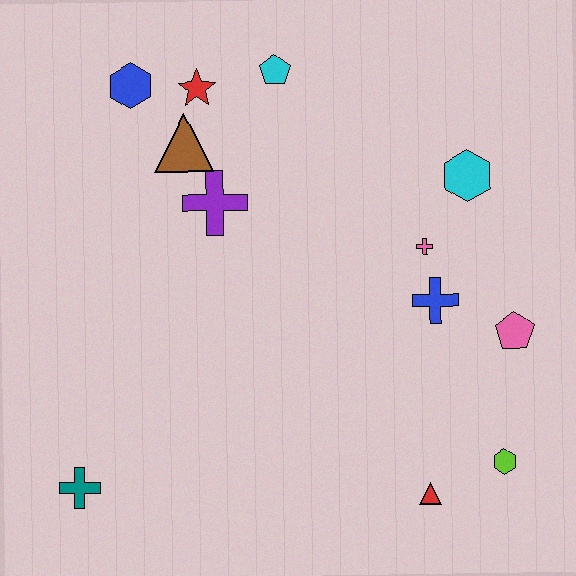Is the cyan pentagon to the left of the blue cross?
Yes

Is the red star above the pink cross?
Yes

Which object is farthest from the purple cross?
The lime hexagon is farthest from the purple cross.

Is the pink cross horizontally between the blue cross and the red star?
Yes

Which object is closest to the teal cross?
The purple cross is closest to the teal cross.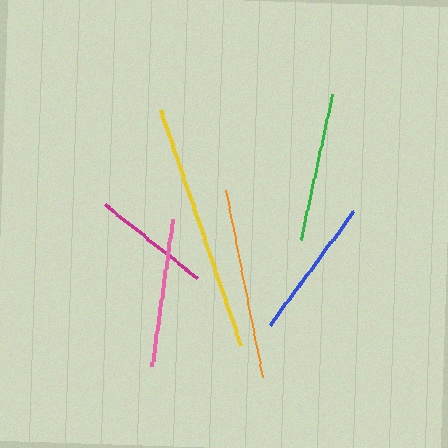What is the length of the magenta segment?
The magenta segment is approximately 119 pixels long.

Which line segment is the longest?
The yellow line is the longest at approximately 248 pixels.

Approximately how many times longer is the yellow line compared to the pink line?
The yellow line is approximately 1.7 times the length of the pink line.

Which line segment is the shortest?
The magenta line is the shortest at approximately 119 pixels.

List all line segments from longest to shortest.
From longest to shortest: yellow, orange, green, pink, blue, magenta.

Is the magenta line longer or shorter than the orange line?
The orange line is longer than the magenta line.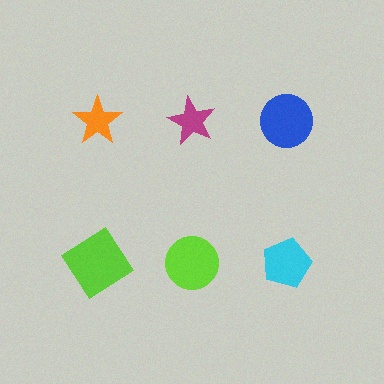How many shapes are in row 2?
3 shapes.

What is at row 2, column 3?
A cyan pentagon.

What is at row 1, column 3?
A blue circle.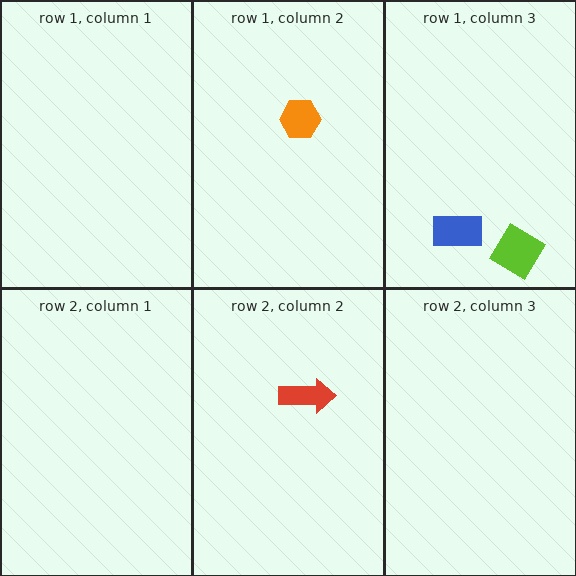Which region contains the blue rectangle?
The row 1, column 3 region.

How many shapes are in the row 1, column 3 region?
2.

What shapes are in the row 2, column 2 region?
The red arrow.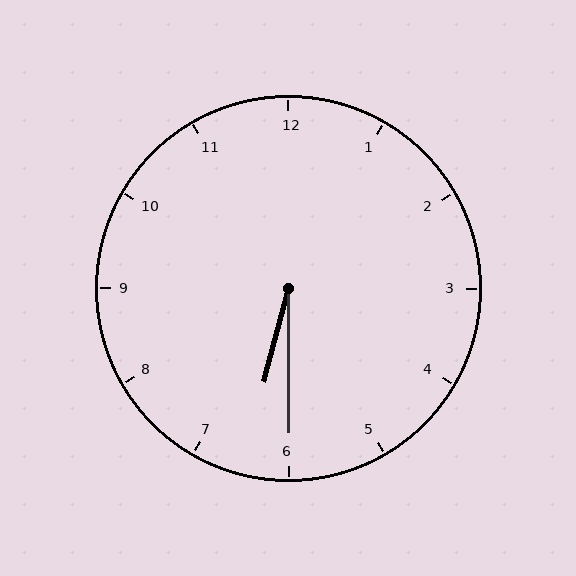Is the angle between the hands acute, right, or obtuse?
It is acute.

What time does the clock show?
6:30.